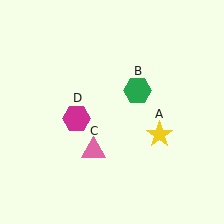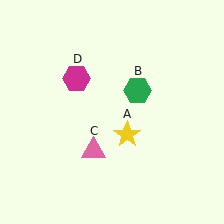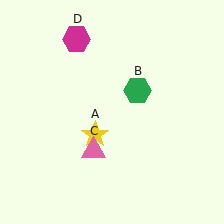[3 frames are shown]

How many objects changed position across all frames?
2 objects changed position: yellow star (object A), magenta hexagon (object D).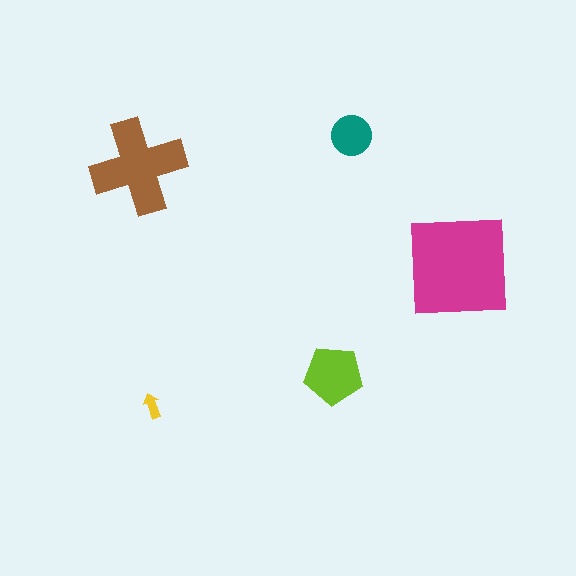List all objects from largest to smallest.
The magenta square, the brown cross, the lime pentagon, the teal circle, the yellow arrow.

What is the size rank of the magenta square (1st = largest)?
1st.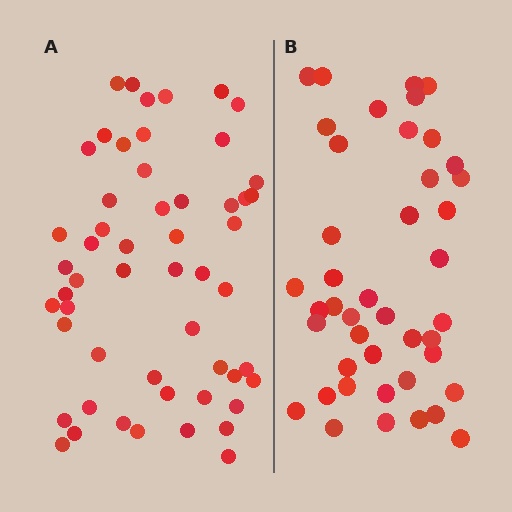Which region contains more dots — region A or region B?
Region A (the left region) has more dots.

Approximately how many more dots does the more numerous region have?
Region A has roughly 12 or so more dots than region B.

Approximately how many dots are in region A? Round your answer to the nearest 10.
About 50 dots. (The exact count is 54, which rounds to 50.)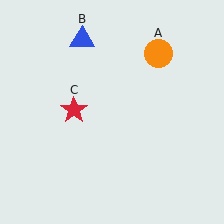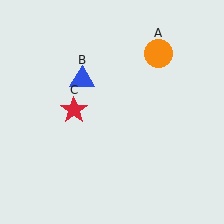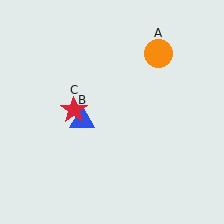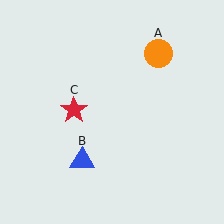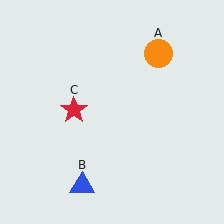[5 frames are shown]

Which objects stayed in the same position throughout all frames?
Orange circle (object A) and red star (object C) remained stationary.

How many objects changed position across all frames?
1 object changed position: blue triangle (object B).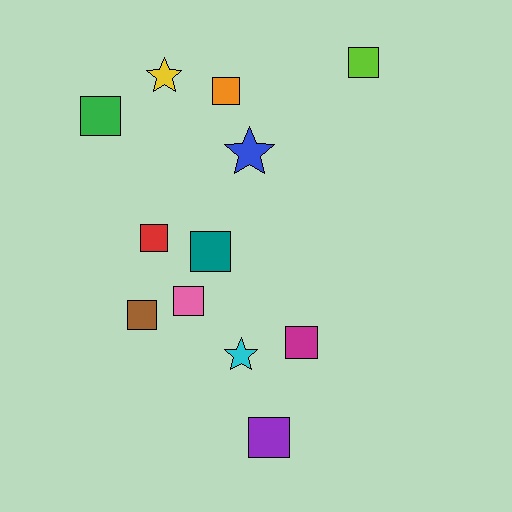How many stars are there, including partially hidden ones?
There are 3 stars.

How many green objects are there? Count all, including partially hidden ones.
There is 1 green object.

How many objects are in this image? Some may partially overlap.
There are 12 objects.